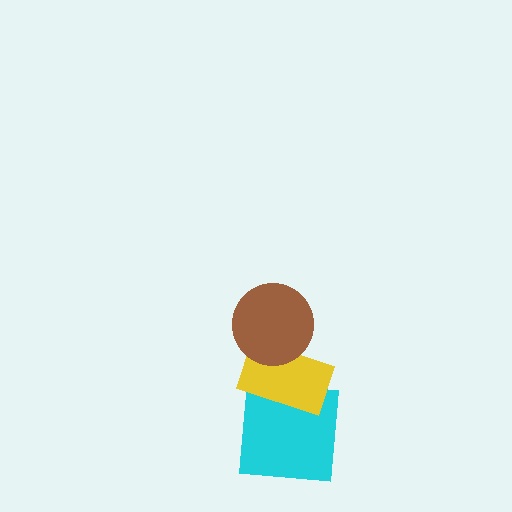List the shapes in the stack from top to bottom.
From top to bottom: the brown circle, the yellow rectangle, the cyan square.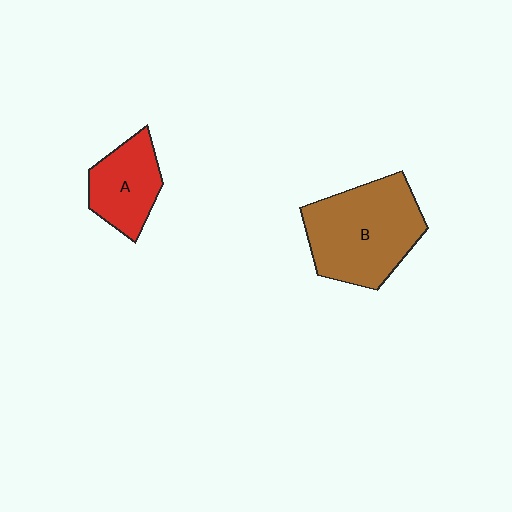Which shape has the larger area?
Shape B (brown).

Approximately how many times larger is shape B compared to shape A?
Approximately 1.8 times.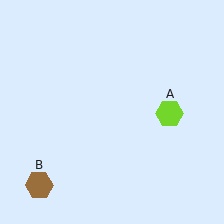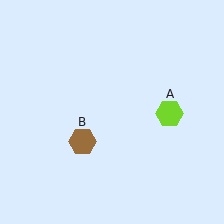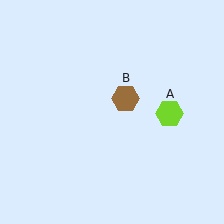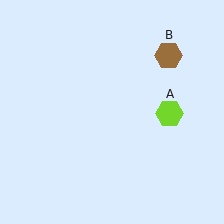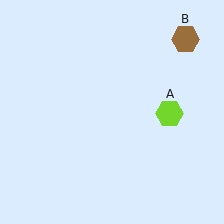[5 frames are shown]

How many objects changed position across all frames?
1 object changed position: brown hexagon (object B).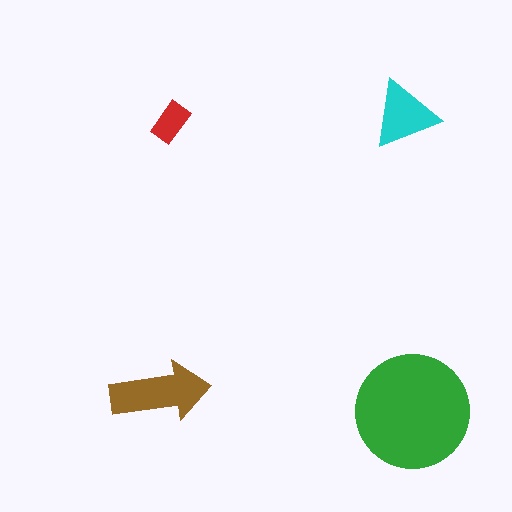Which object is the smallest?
The red rectangle.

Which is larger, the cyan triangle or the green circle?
The green circle.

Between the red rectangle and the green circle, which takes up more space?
The green circle.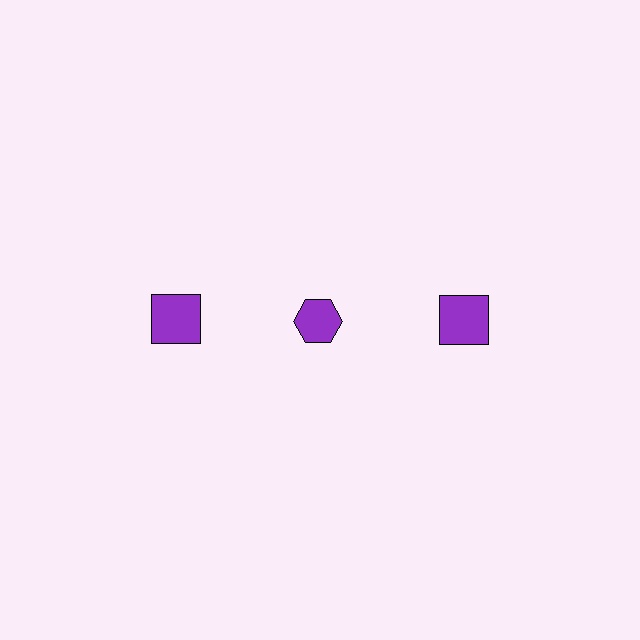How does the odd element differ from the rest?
It has a different shape: hexagon instead of square.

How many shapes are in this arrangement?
There are 3 shapes arranged in a grid pattern.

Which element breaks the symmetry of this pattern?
The purple hexagon in the top row, second from left column breaks the symmetry. All other shapes are purple squares.